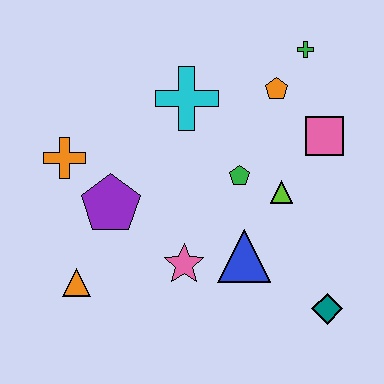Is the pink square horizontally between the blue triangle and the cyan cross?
No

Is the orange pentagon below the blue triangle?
No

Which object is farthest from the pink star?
The green cross is farthest from the pink star.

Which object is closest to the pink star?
The blue triangle is closest to the pink star.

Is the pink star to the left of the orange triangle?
No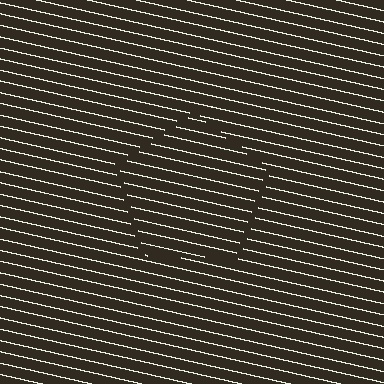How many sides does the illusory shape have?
5 sides — the line-ends trace a pentagon.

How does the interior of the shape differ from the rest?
The interior of the shape contains the same grating, shifted by half a period — the contour is defined by the phase discontinuity where line-ends from the inner and outer gratings abut.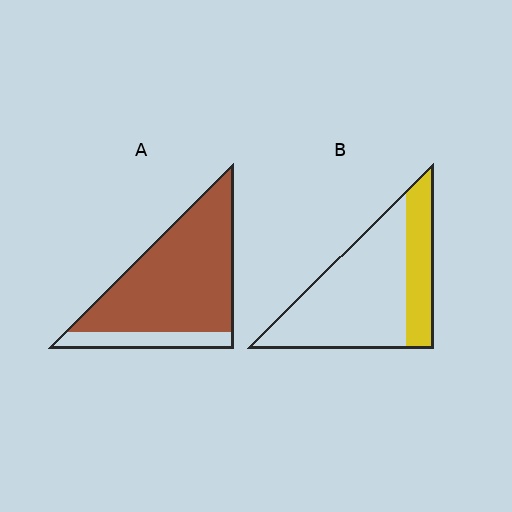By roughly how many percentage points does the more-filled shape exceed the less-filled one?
By roughly 55 percentage points (A over B).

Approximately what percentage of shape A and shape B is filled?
A is approximately 85% and B is approximately 30%.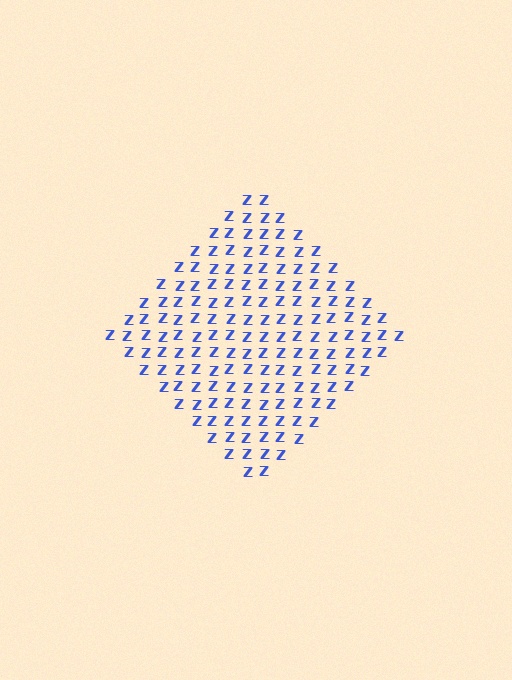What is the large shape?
The large shape is a diamond.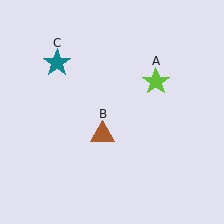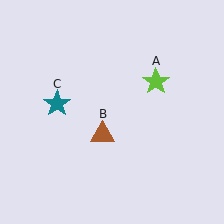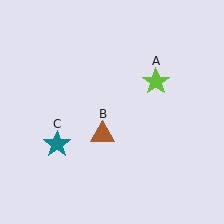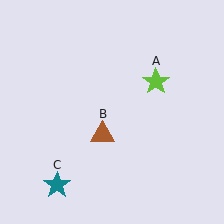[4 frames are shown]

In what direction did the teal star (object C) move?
The teal star (object C) moved down.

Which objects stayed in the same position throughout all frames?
Lime star (object A) and brown triangle (object B) remained stationary.